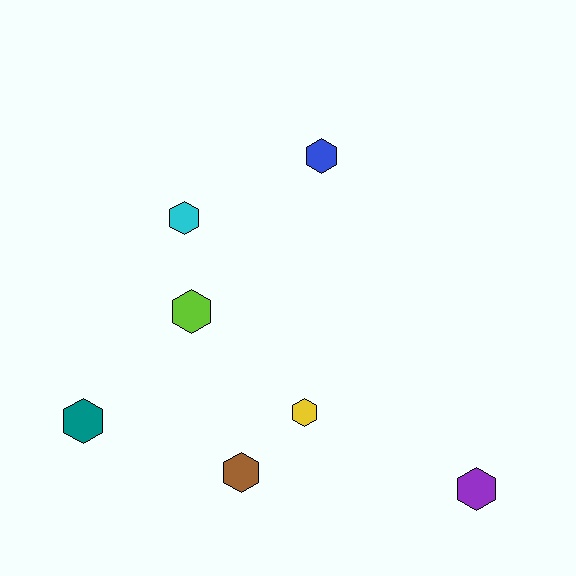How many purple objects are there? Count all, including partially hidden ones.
There is 1 purple object.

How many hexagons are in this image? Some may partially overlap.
There are 7 hexagons.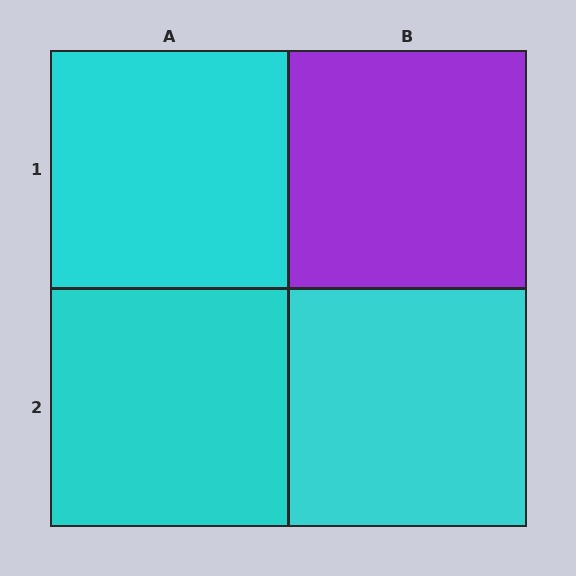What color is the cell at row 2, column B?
Cyan.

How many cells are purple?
1 cell is purple.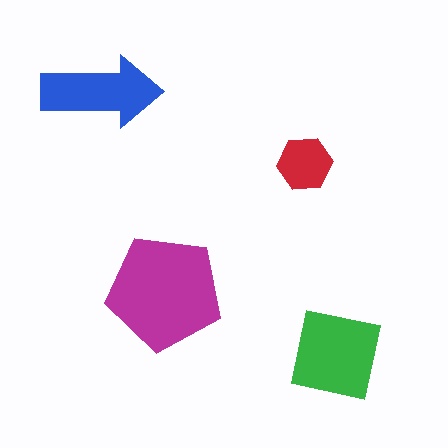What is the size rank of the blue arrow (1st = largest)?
3rd.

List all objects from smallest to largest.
The red hexagon, the blue arrow, the green square, the magenta pentagon.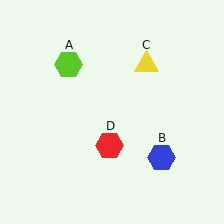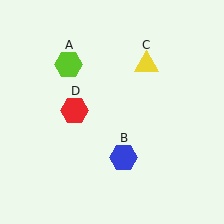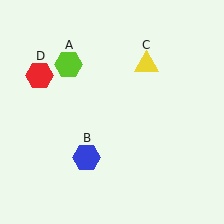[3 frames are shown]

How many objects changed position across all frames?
2 objects changed position: blue hexagon (object B), red hexagon (object D).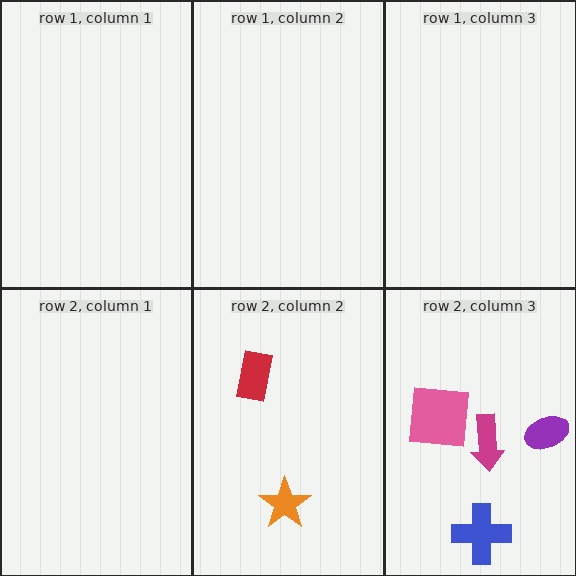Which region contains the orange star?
The row 2, column 2 region.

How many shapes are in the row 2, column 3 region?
4.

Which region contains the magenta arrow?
The row 2, column 3 region.